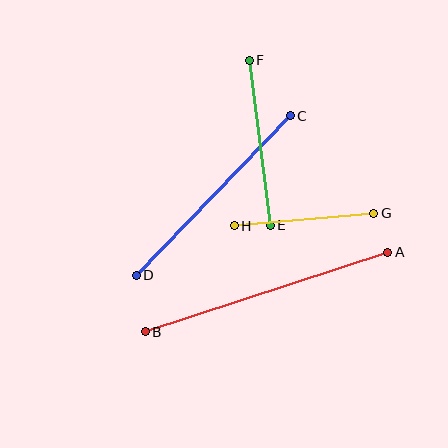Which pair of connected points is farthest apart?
Points A and B are farthest apart.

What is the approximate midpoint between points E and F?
The midpoint is at approximately (260, 143) pixels.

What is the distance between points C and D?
The distance is approximately 222 pixels.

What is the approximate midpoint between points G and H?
The midpoint is at approximately (304, 219) pixels.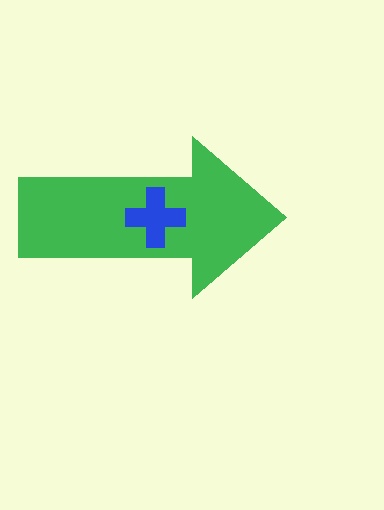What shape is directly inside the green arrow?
The blue cross.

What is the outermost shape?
The green arrow.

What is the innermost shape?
The blue cross.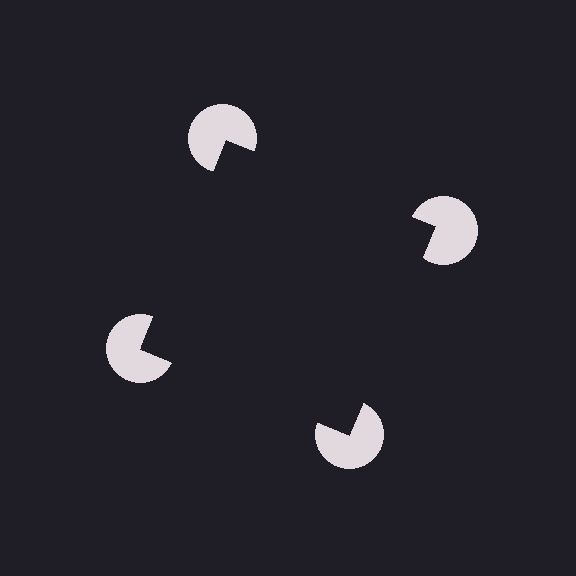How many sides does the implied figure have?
4 sides.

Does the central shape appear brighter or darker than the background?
It typically appears slightly darker than the background, even though no actual brightness change is drawn.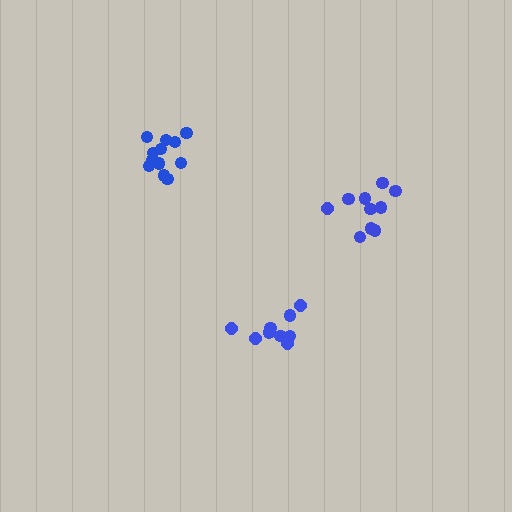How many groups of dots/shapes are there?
There are 3 groups.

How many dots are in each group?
Group 1: 10 dots, Group 2: 13 dots, Group 3: 9 dots (32 total).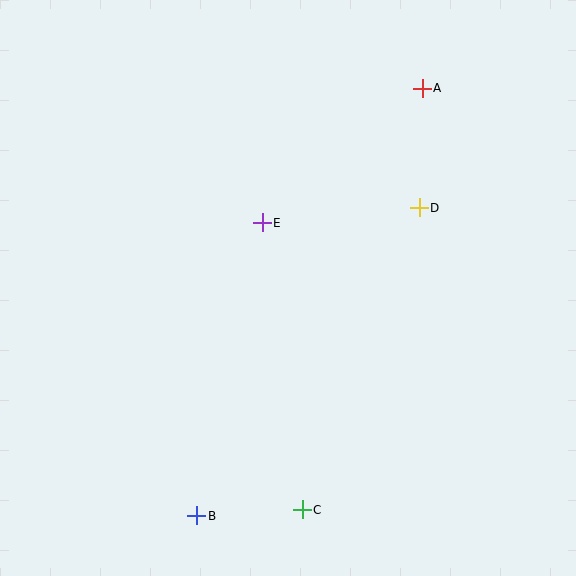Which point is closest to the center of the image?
Point E at (262, 223) is closest to the center.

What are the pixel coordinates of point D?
Point D is at (419, 208).